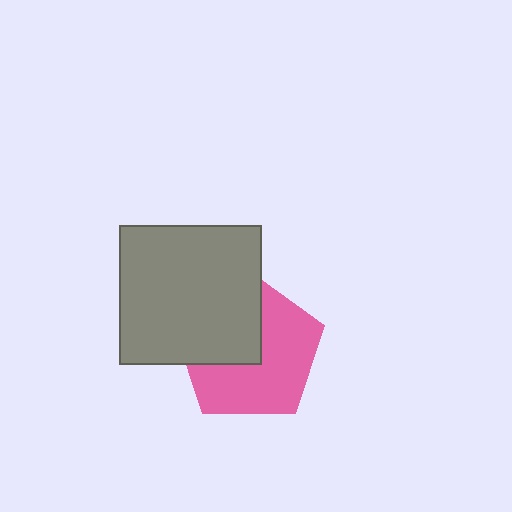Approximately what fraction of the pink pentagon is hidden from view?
Roughly 40% of the pink pentagon is hidden behind the gray rectangle.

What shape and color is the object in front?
The object in front is a gray rectangle.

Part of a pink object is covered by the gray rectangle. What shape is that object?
It is a pentagon.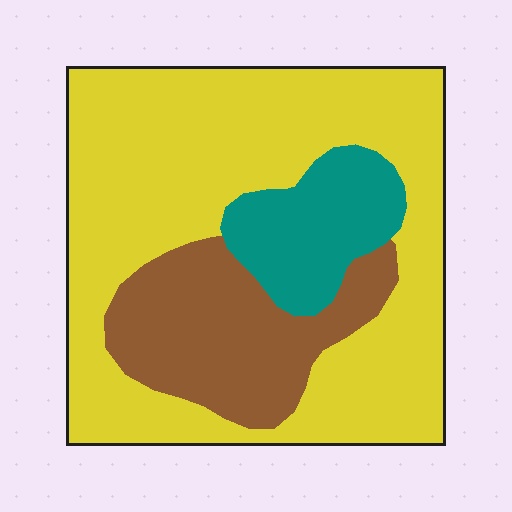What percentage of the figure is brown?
Brown covers around 20% of the figure.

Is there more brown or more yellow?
Yellow.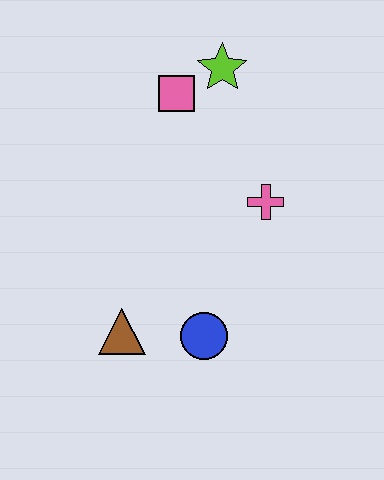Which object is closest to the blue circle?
The brown triangle is closest to the blue circle.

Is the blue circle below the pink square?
Yes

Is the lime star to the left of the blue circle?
No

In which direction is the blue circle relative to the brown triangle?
The blue circle is to the right of the brown triangle.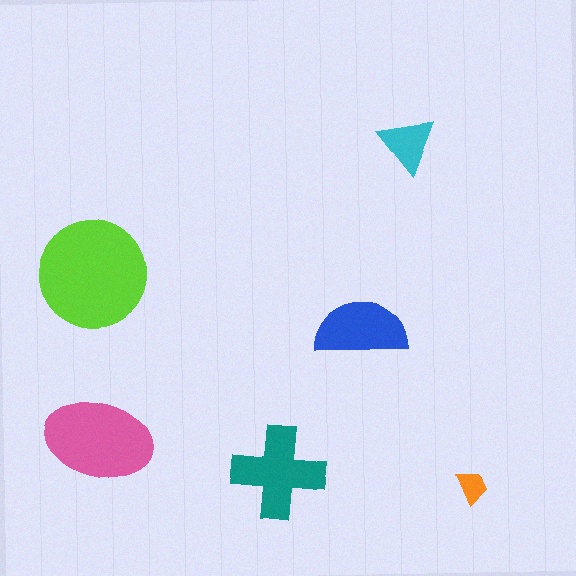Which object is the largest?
The lime circle.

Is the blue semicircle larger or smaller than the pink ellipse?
Smaller.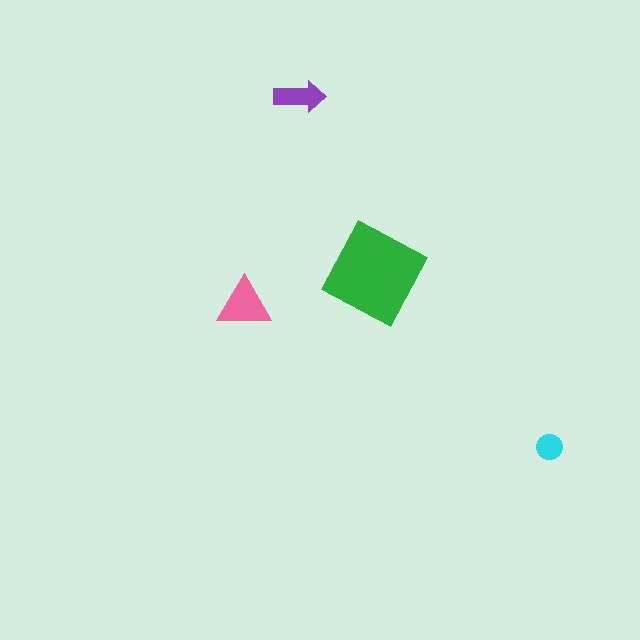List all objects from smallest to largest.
The cyan circle, the purple arrow, the pink triangle, the green diamond.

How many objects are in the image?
There are 4 objects in the image.